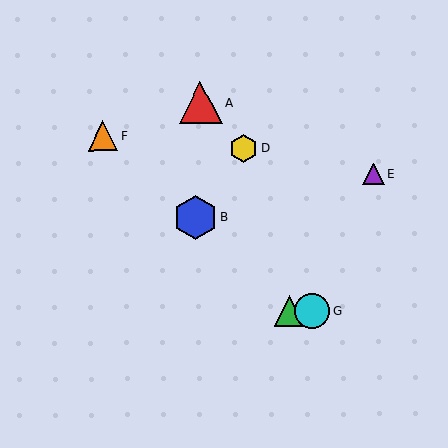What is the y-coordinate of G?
Object G is at y≈311.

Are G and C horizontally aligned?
Yes, both are at y≈311.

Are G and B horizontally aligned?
No, G is at y≈311 and B is at y≈218.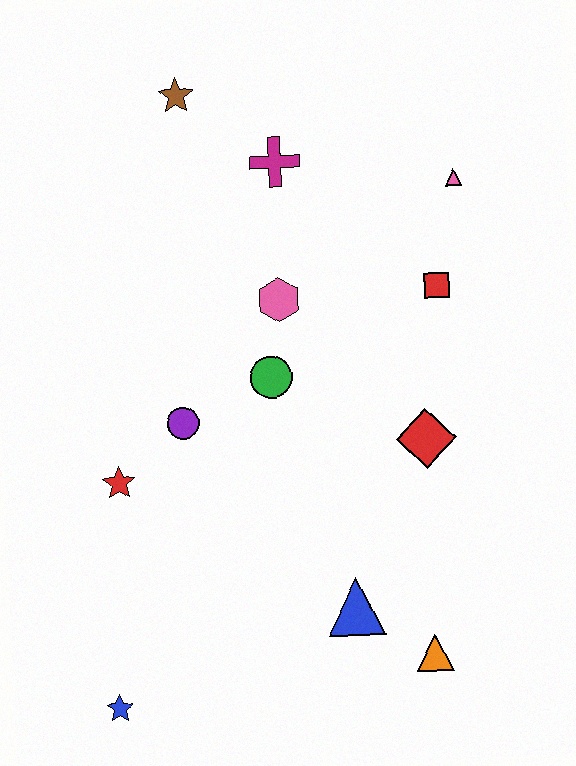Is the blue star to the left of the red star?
Yes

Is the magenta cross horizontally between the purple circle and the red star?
No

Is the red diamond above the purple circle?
No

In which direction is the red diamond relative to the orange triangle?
The red diamond is above the orange triangle.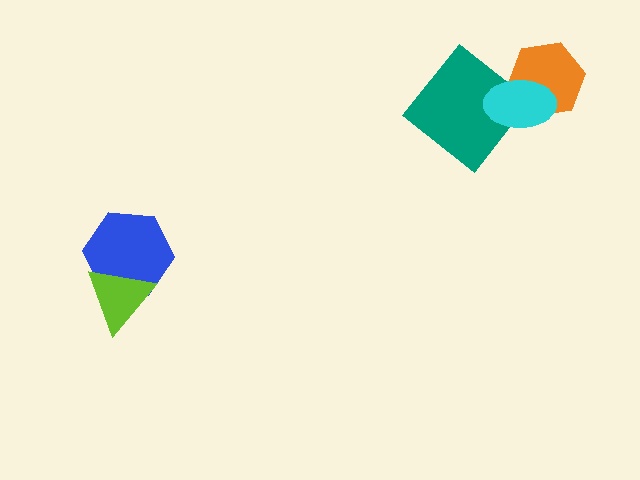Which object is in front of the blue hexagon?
The lime triangle is in front of the blue hexagon.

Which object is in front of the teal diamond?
The cyan ellipse is in front of the teal diamond.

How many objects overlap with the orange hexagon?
1 object overlaps with the orange hexagon.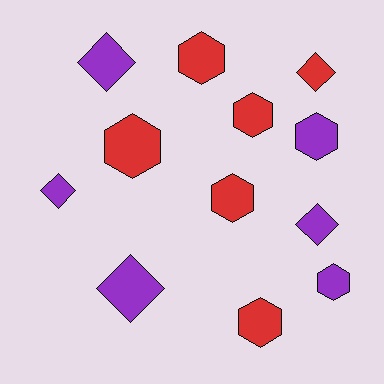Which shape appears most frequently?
Hexagon, with 7 objects.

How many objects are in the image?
There are 12 objects.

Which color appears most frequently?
Purple, with 6 objects.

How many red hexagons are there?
There are 5 red hexagons.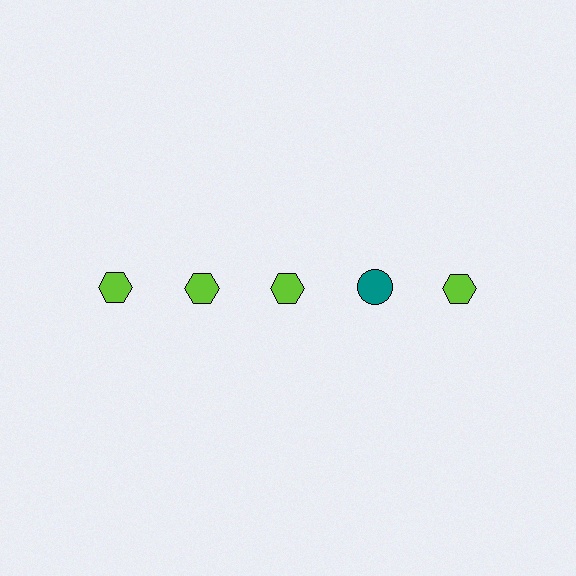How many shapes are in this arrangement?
There are 5 shapes arranged in a grid pattern.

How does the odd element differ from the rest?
It differs in both color (teal instead of lime) and shape (circle instead of hexagon).